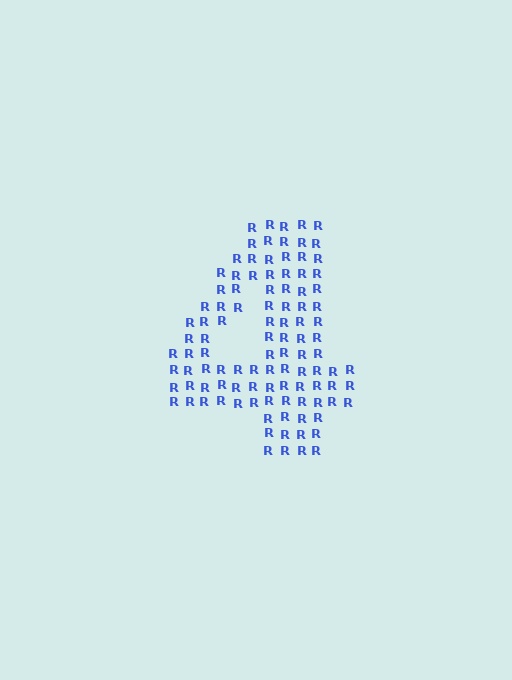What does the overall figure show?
The overall figure shows the digit 4.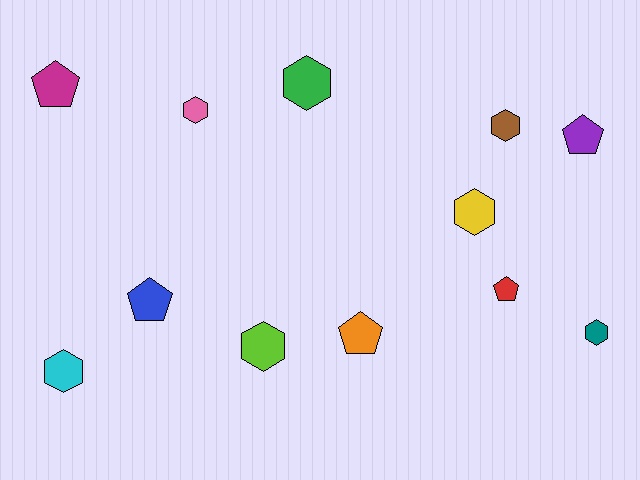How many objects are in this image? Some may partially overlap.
There are 12 objects.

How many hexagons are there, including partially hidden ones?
There are 7 hexagons.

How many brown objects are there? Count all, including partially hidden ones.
There is 1 brown object.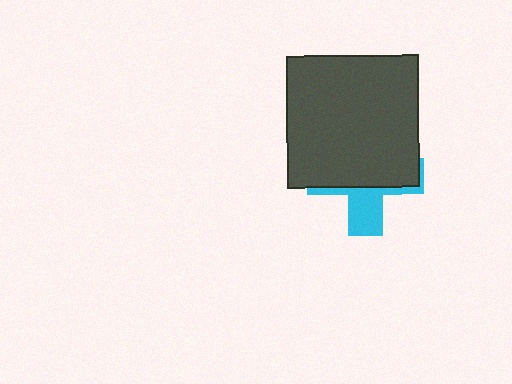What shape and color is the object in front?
The object in front is a dark gray square.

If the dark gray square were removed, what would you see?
You would see the complete cyan cross.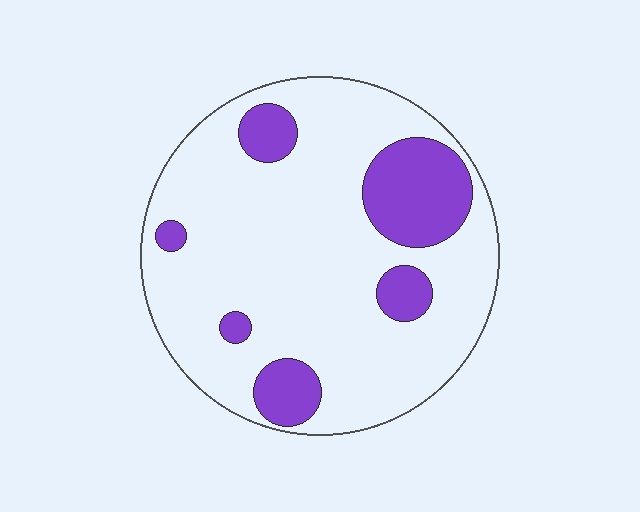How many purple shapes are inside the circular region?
6.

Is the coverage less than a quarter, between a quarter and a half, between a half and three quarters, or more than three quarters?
Less than a quarter.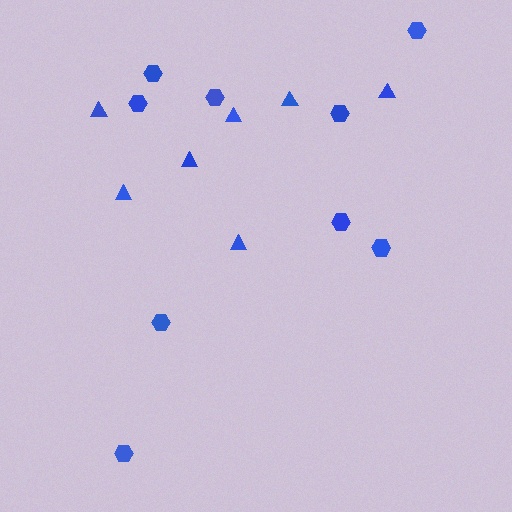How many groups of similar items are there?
There are 2 groups: one group of hexagons (9) and one group of triangles (7).